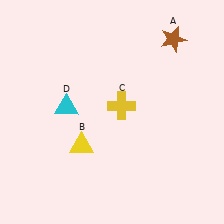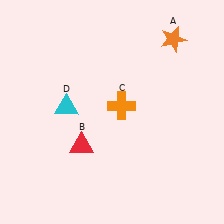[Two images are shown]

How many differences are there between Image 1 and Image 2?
There are 3 differences between the two images.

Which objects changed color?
A changed from brown to orange. B changed from yellow to red. C changed from yellow to orange.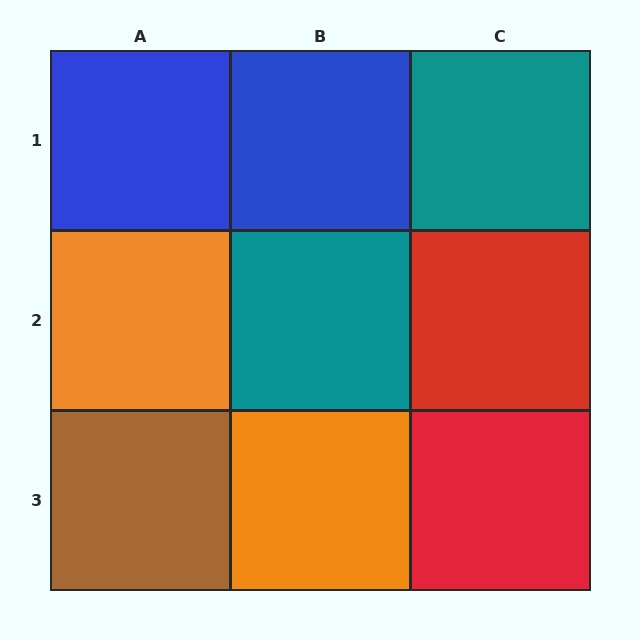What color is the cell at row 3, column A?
Brown.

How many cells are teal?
2 cells are teal.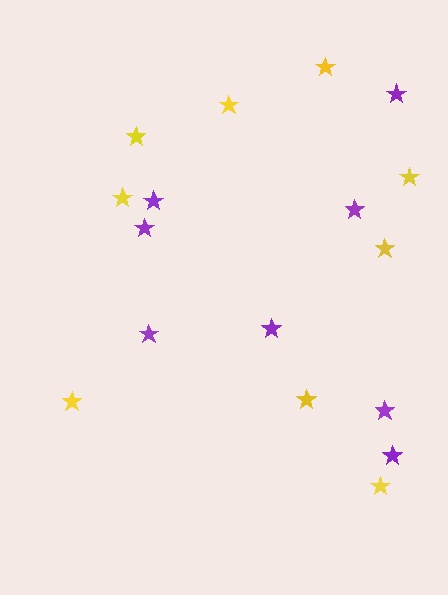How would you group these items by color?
There are 2 groups: one group of purple stars (8) and one group of yellow stars (9).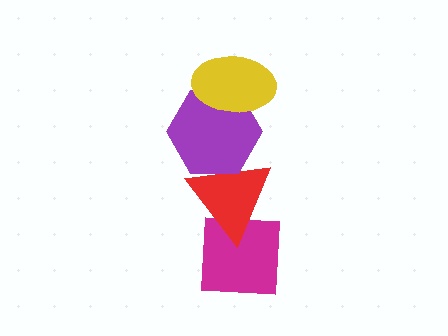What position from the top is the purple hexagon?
The purple hexagon is 2nd from the top.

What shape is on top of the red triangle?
The purple hexagon is on top of the red triangle.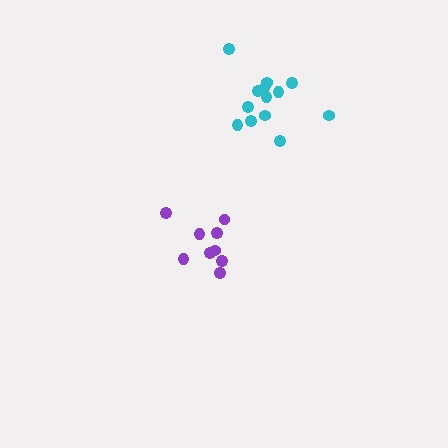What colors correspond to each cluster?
The clusters are colored: cyan, purple.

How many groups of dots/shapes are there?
There are 2 groups.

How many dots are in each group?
Group 1: 13 dots, Group 2: 9 dots (22 total).